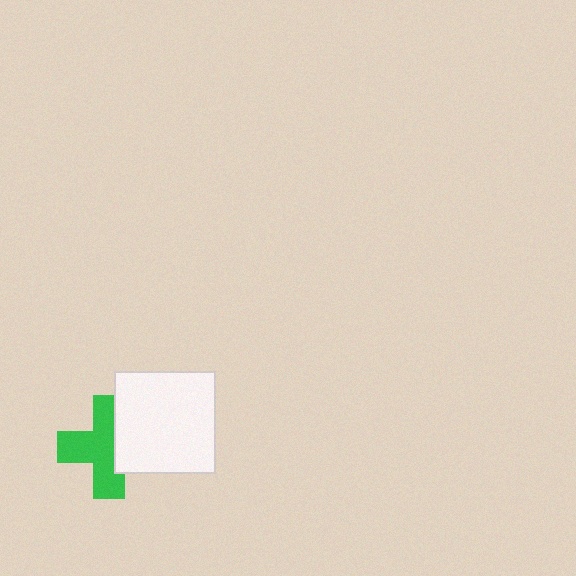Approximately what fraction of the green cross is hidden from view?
Roughly 37% of the green cross is hidden behind the white square.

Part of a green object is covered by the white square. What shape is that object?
It is a cross.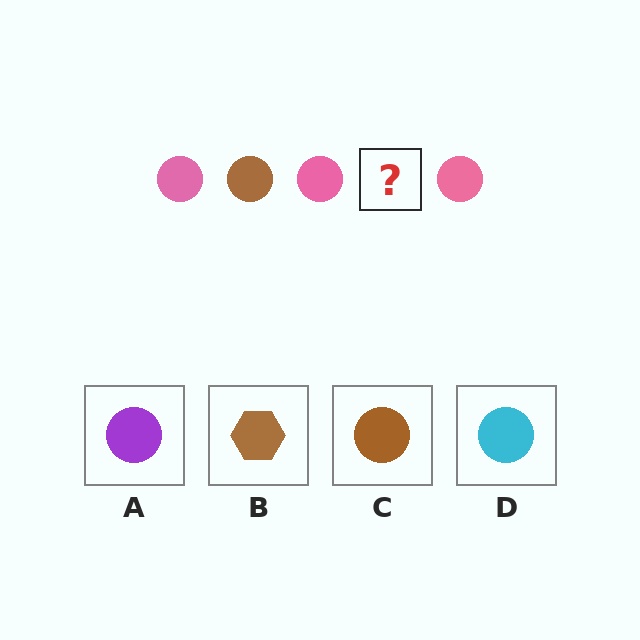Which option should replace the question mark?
Option C.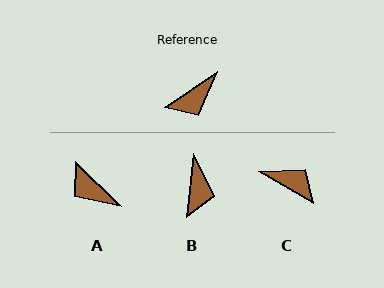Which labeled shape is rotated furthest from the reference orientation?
C, about 116 degrees away.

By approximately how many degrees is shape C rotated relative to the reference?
Approximately 116 degrees counter-clockwise.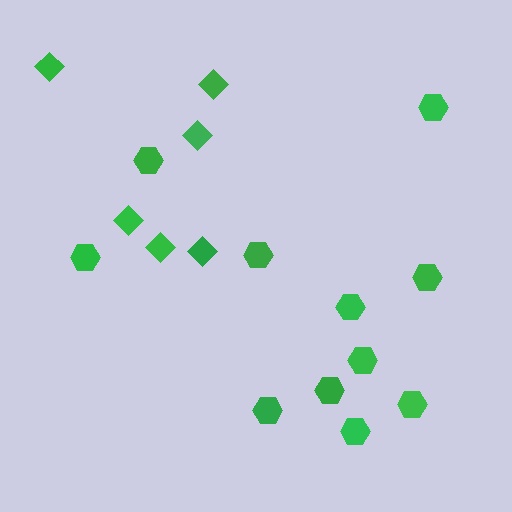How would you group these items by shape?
There are 2 groups: one group of hexagons (11) and one group of diamonds (6).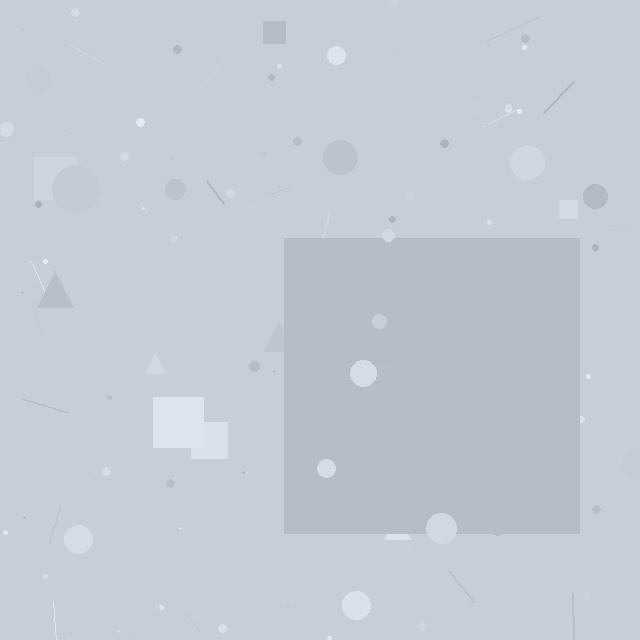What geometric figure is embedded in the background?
A square is embedded in the background.